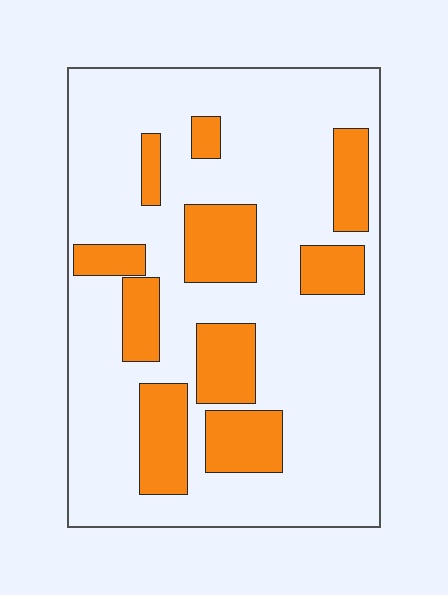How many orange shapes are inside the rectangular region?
10.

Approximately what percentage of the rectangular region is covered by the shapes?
Approximately 25%.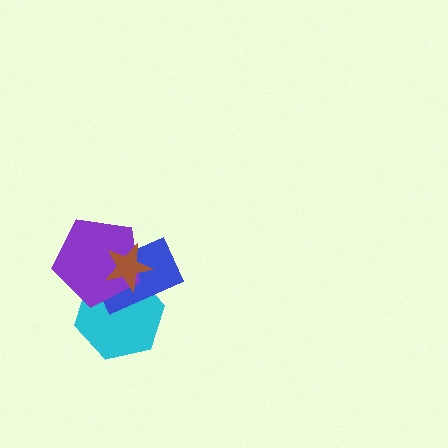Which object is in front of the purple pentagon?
The brown star is in front of the purple pentagon.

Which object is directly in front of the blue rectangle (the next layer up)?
The purple pentagon is directly in front of the blue rectangle.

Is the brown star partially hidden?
No, no other shape covers it.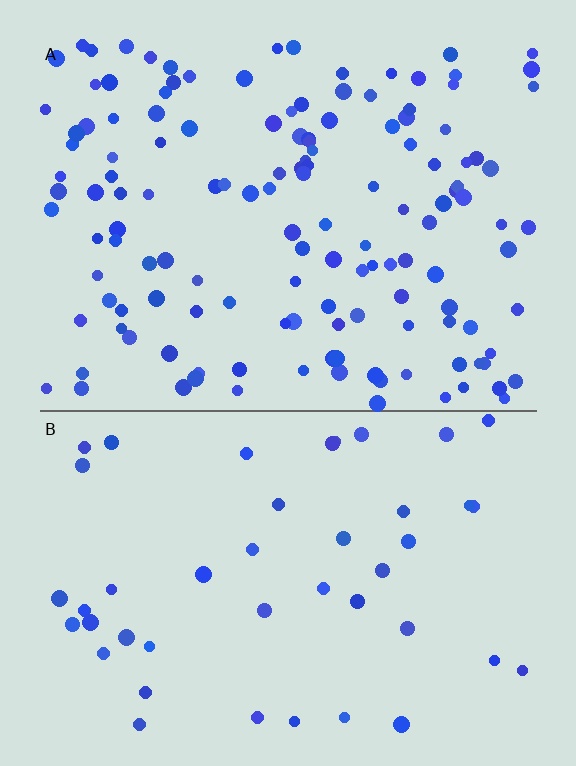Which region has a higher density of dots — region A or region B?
A (the top).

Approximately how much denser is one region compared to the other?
Approximately 3.2× — region A over region B.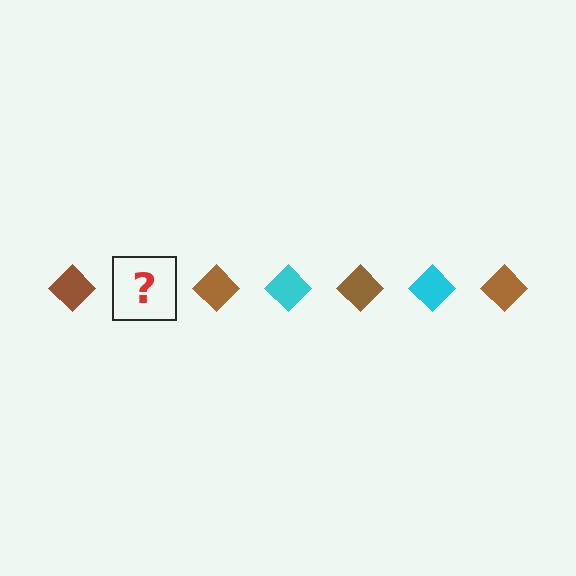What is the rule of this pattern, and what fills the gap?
The rule is that the pattern cycles through brown, cyan diamonds. The gap should be filled with a cyan diamond.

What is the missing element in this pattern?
The missing element is a cyan diamond.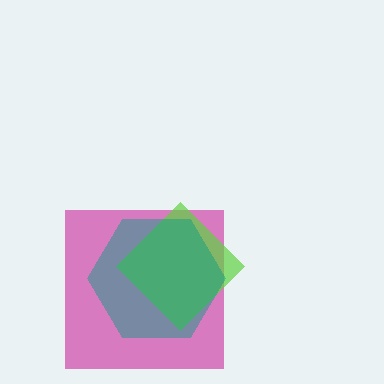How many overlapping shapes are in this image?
There are 3 overlapping shapes in the image.